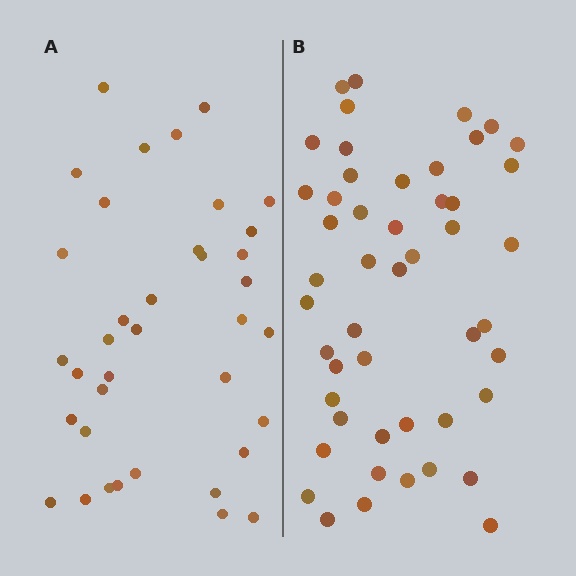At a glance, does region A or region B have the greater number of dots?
Region B (the right region) has more dots.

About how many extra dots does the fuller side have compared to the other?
Region B has roughly 12 or so more dots than region A.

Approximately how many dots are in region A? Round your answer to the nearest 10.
About 40 dots. (The exact count is 37, which rounds to 40.)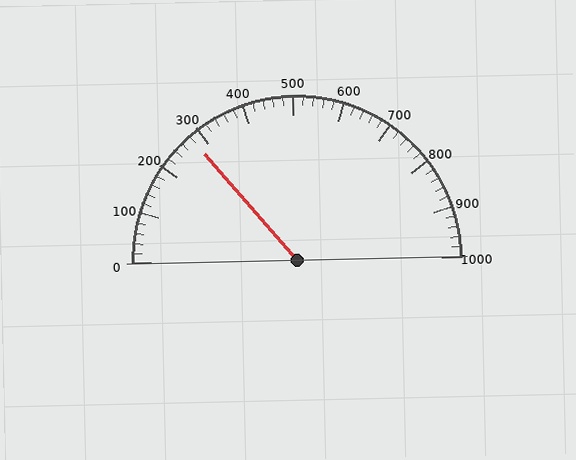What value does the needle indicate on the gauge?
The needle indicates approximately 280.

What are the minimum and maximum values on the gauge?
The gauge ranges from 0 to 1000.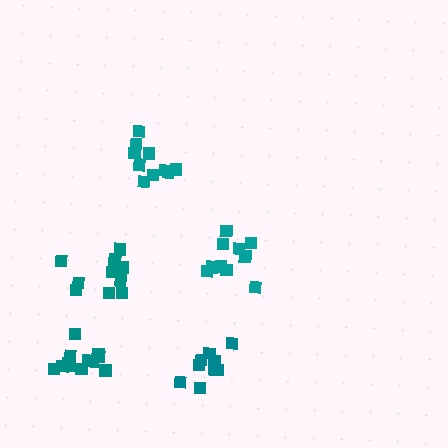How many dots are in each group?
Group 1: 10 dots, Group 2: 9 dots, Group 3: 10 dots, Group 4: 14 dots, Group 5: 10 dots (53 total).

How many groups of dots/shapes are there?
There are 5 groups.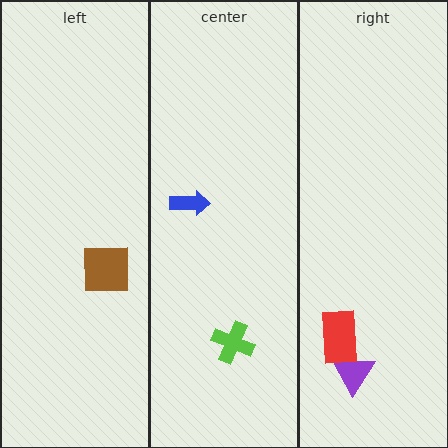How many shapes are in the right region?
2.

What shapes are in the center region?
The lime cross, the blue arrow.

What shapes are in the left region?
The brown square.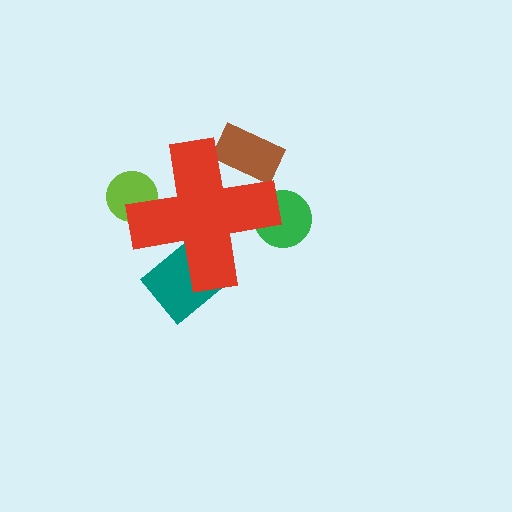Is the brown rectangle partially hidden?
Yes, the brown rectangle is partially hidden behind the red cross.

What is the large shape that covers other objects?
A red cross.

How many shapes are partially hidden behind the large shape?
4 shapes are partially hidden.